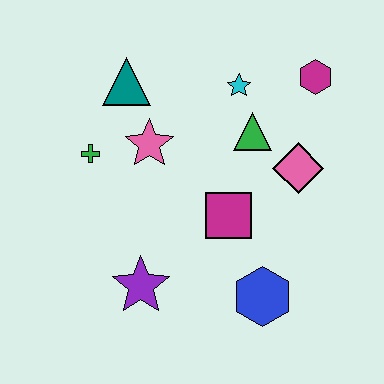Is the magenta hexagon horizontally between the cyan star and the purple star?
No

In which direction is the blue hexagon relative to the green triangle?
The blue hexagon is below the green triangle.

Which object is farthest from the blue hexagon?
The teal triangle is farthest from the blue hexagon.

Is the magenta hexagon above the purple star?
Yes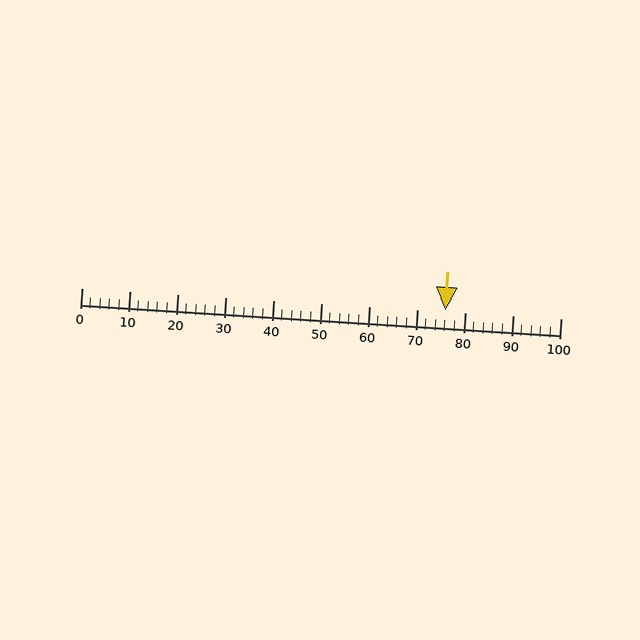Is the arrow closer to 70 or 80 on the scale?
The arrow is closer to 80.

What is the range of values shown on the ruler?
The ruler shows values from 0 to 100.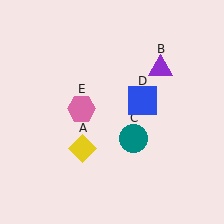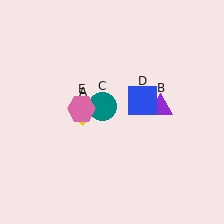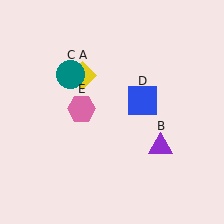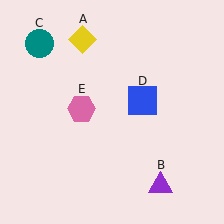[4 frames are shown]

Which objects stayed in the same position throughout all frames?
Blue square (object D) and pink hexagon (object E) remained stationary.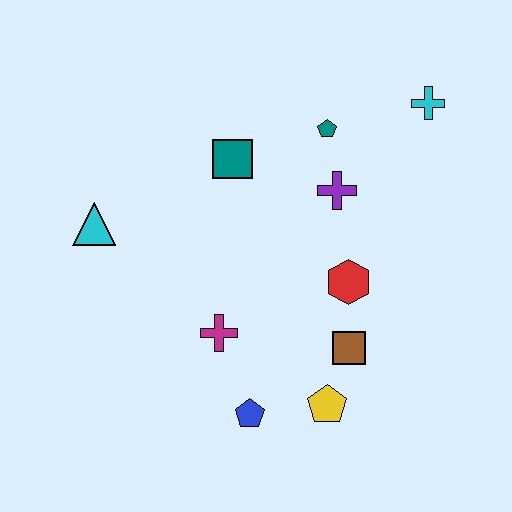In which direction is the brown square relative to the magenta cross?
The brown square is to the right of the magenta cross.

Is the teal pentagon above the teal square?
Yes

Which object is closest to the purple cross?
The teal pentagon is closest to the purple cross.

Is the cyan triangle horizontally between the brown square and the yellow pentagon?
No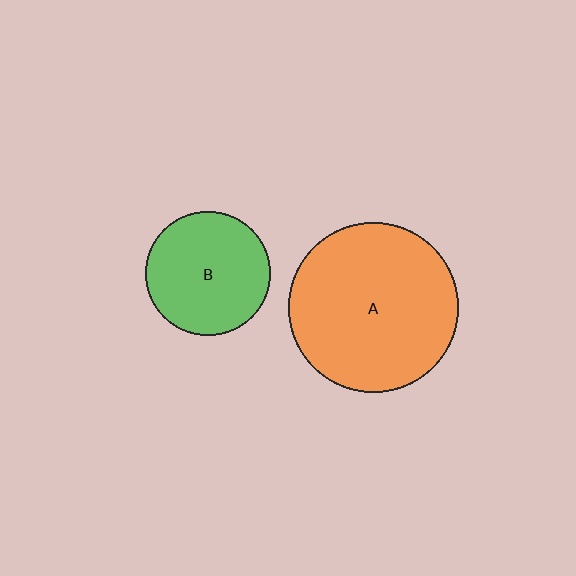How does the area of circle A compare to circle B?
Approximately 1.9 times.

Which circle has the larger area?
Circle A (orange).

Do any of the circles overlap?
No, none of the circles overlap.